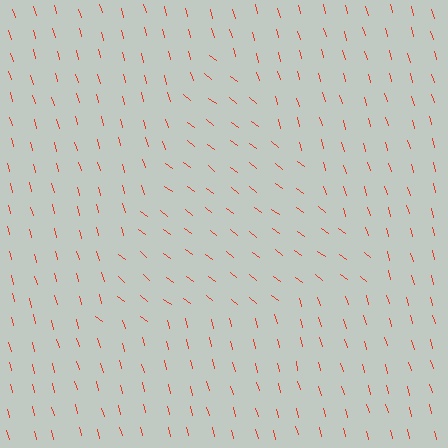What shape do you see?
I see a triangle.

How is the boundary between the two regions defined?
The boundary is defined purely by a change in line orientation (approximately 37 degrees difference). All lines are the same color and thickness.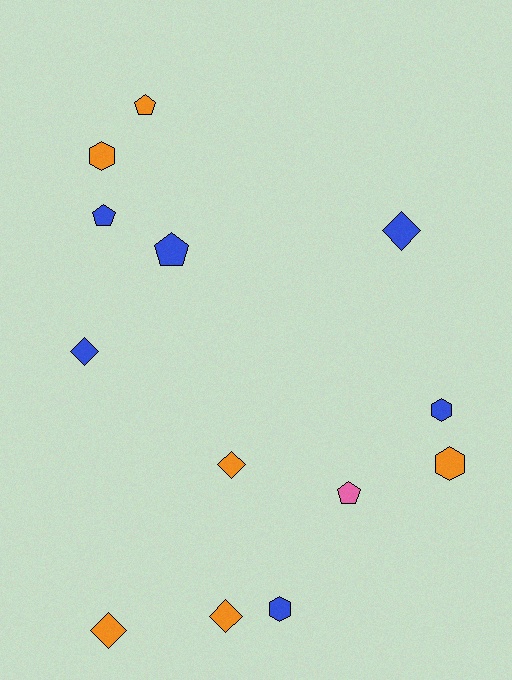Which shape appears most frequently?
Diamond, with 5 objects.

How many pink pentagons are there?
There is 1 pink pentagon.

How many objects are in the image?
There are 13 objects.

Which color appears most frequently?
Orange, with 6 objects.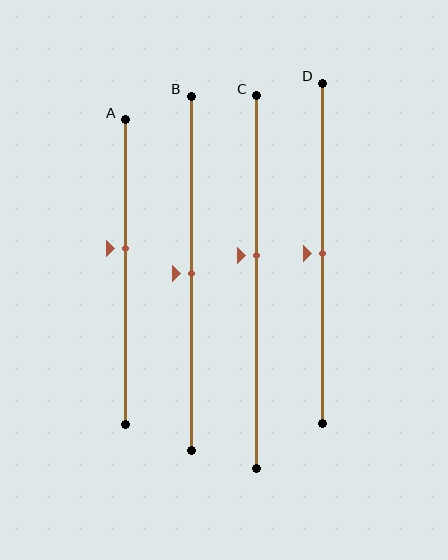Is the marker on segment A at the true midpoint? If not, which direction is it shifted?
No, the marker on segment A is shifted upward by about 8% of the segment length.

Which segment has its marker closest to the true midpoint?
Segment B has its marker closest to the true midpoint.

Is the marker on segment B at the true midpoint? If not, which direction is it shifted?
Yes, the marker on segment B is at the true midpoint.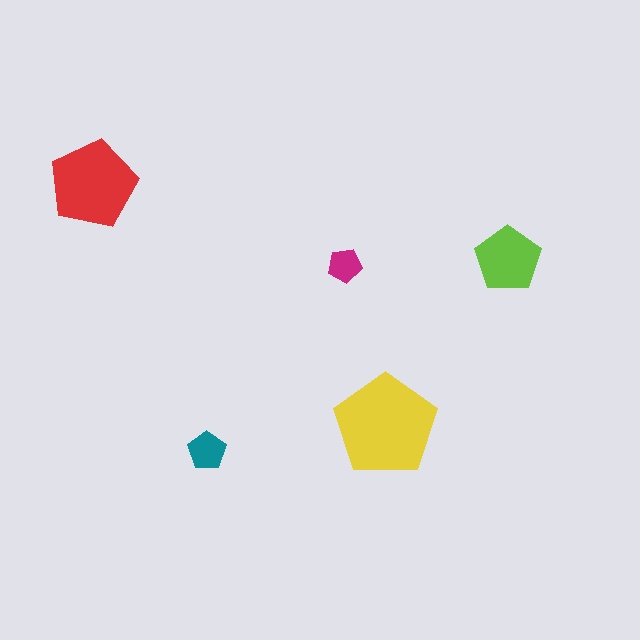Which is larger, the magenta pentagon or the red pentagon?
The red one.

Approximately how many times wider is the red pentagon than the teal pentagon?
About 2.5 times wider.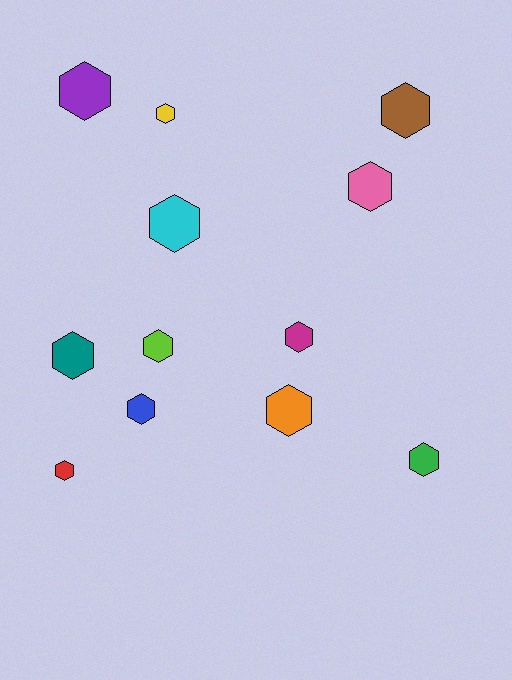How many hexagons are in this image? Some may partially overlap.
There are 12 hexagons.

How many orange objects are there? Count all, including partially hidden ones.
There is 1 orange object.